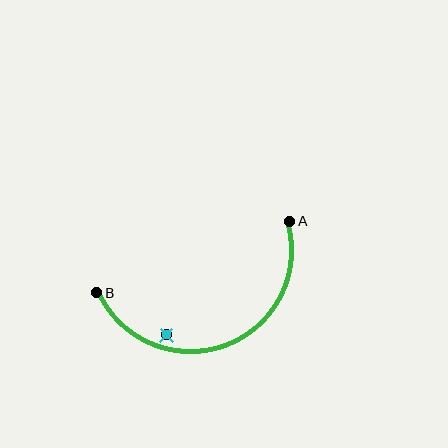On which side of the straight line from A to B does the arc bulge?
The arc bulges below the straight line connecting A and B.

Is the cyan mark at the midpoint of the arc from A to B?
No — the cyan mark does not lie on the arc at all. It sits slightly inside the curve.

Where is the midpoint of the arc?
The arc midpoint is the point on the curve farthest from the straight line joining A and B. It sits below that line.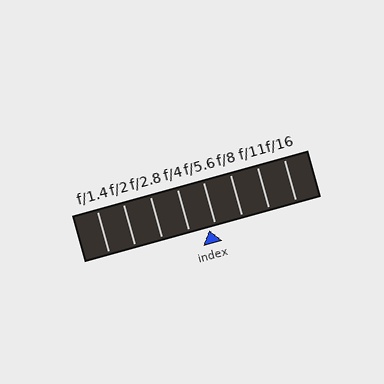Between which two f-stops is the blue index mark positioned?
The index mark is between f/4 and f/5.6.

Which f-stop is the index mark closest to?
The index mark is closest to f/5.6.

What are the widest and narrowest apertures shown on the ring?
The widest aperture shown is f/1.4 and the narrowest is f/16.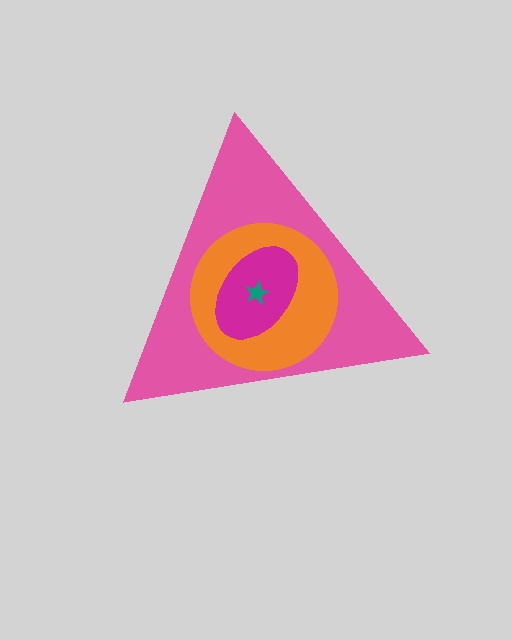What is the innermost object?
The teal star.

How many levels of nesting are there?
4.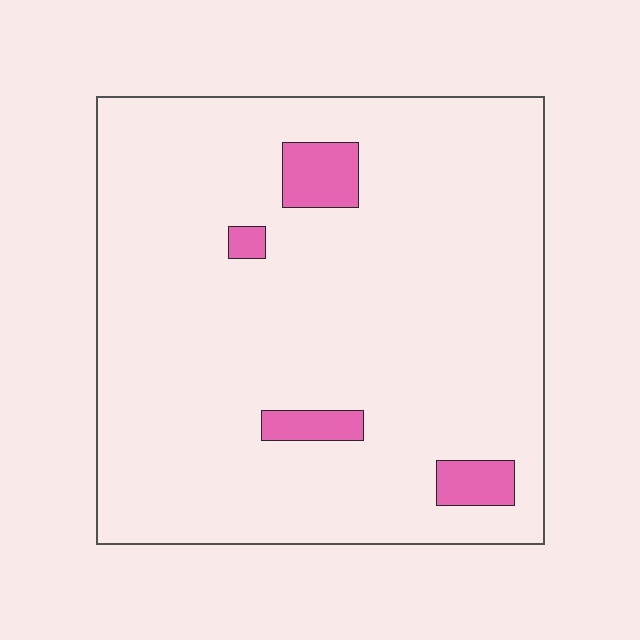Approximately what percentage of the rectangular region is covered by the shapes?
Approximately 5%.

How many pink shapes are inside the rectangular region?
4.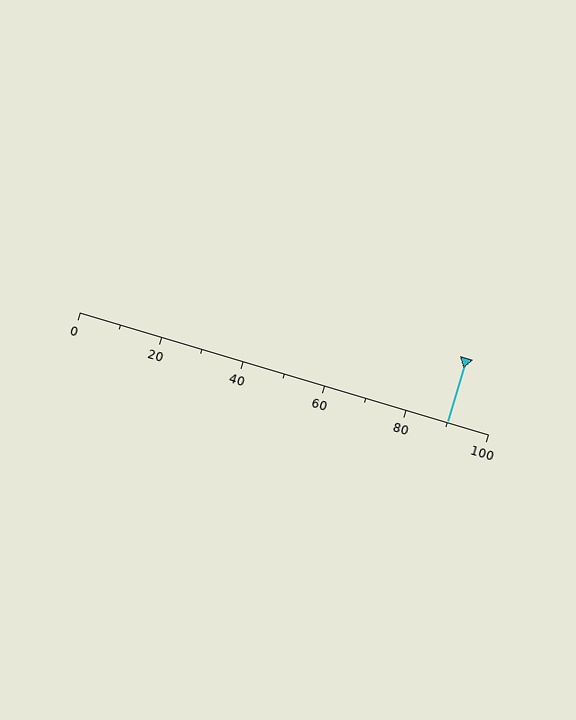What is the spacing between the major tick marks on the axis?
The major ticks are spaced 20 apart.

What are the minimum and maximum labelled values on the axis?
The axis runs from 0 to 100.